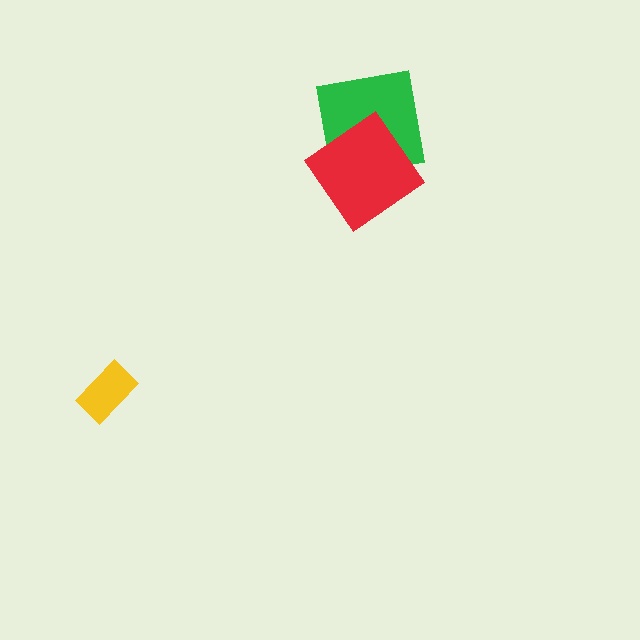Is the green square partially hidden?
Yes, it is partially covered by another shape.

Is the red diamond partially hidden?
No, no other shape covers it.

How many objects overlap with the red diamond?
1 object overlaps with the red diamond.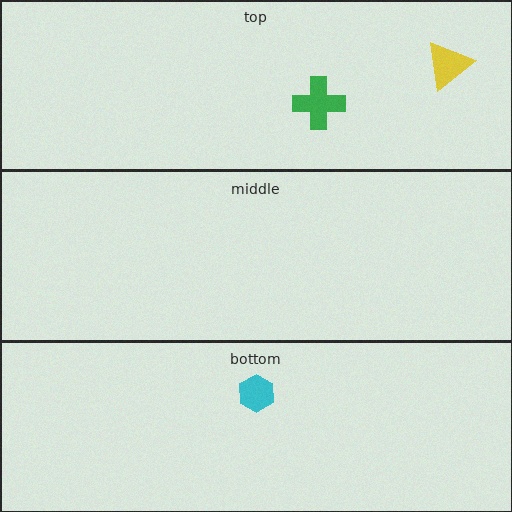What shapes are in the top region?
The yellow triangle, the green cross.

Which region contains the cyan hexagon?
The bottom region.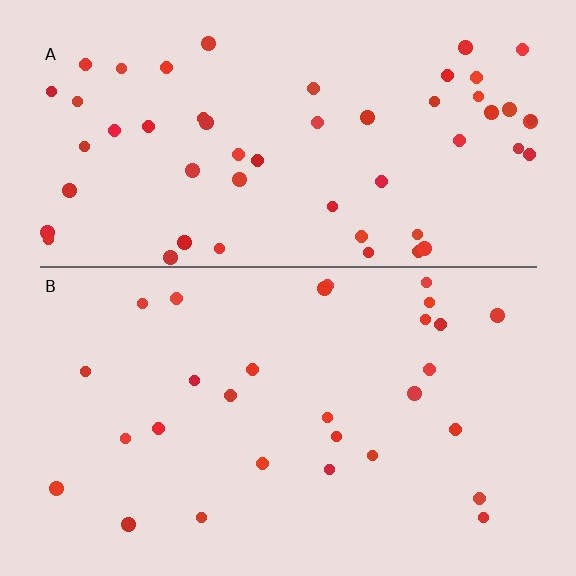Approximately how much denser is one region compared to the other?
Approximately 1.9× — region A over region B.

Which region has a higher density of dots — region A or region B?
A (the top).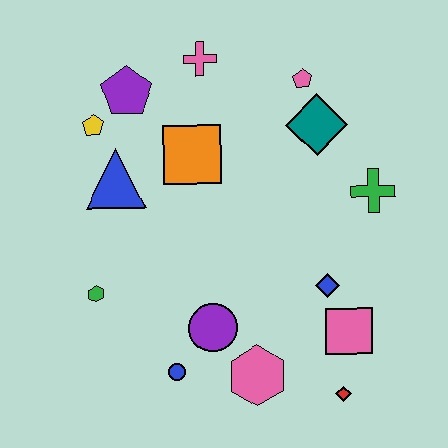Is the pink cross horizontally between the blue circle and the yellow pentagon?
No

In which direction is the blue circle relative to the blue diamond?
The blue circle is to the left of the blue diamond.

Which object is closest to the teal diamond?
The pink pentagon is closest to the teal diamond.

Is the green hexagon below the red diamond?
No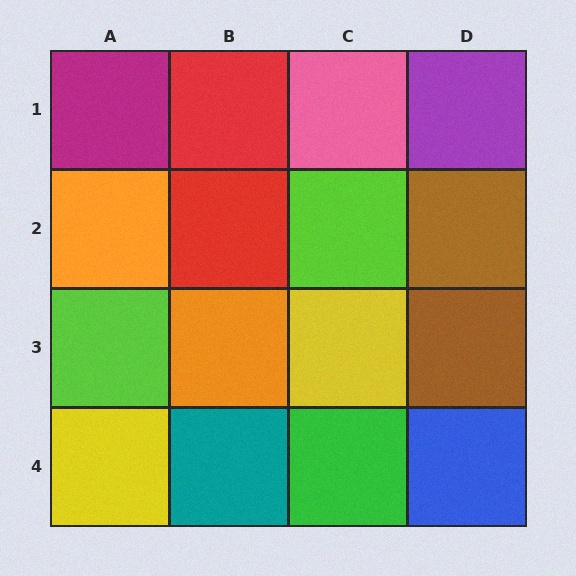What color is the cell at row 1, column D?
Purple.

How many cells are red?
2 cells are red.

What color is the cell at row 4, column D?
Blue.